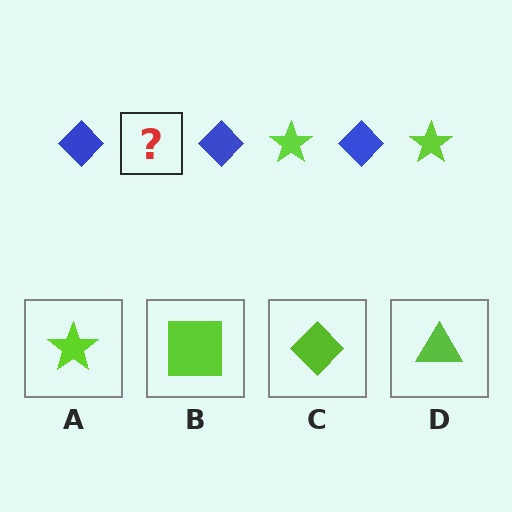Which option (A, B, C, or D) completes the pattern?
A.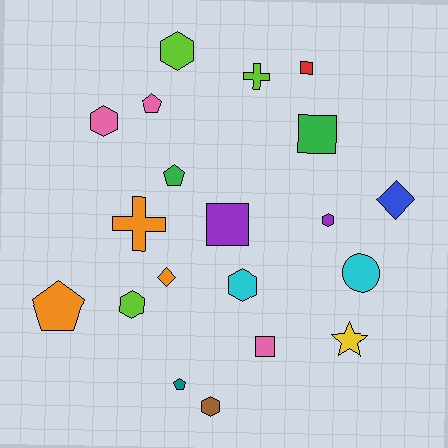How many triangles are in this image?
There are no triangles.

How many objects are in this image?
There are 20 objects.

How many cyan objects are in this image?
There are 2 cyan objects.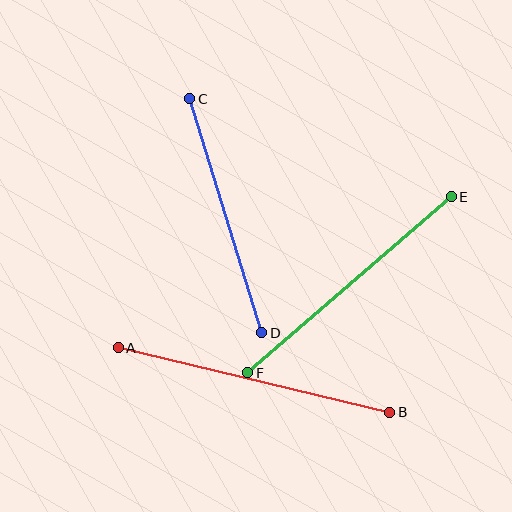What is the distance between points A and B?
The distance is approximately 279 pixels.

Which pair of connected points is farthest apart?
Points A and B are farthest apart.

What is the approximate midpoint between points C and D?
The midpoint is at approximately (226, 216) pixels.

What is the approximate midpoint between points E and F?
The midpoint is at approximately (349, 285) pixels.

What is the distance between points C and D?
The distance is approximately 245 pixels.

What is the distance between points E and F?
The distance is approximately 269 pixels.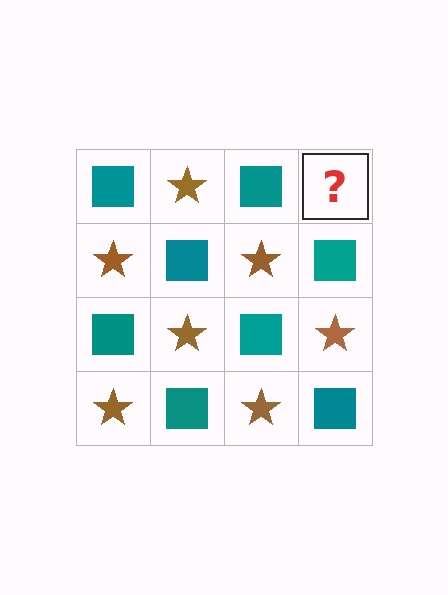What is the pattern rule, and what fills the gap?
The rule is that it alternates teal square and brown star in a checkerboard pattern. The gap should be filled with a brown star.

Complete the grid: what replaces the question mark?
The question mark should be replaced with a brown star.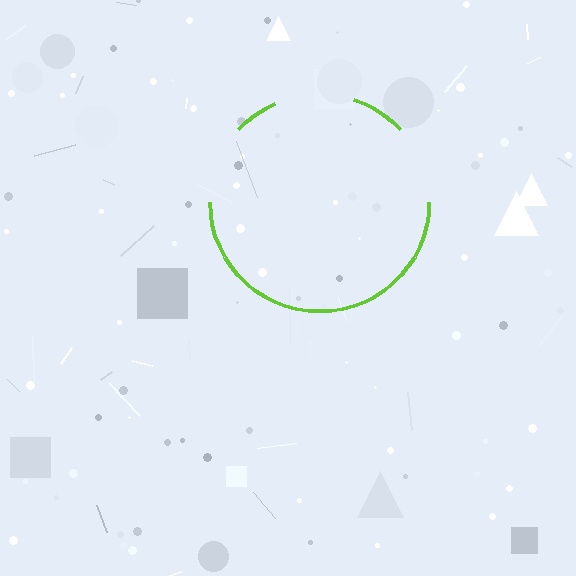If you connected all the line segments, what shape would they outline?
They would outline a circle.